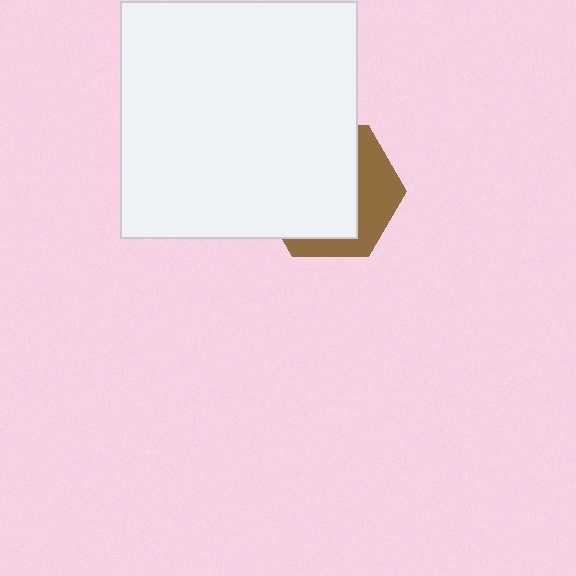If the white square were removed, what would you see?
You would see the complete brown hexagon.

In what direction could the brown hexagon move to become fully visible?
The brown hexagon could move toward the lower-right. That would shift it out from behind the white square entirely.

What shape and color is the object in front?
The object in front is a white square.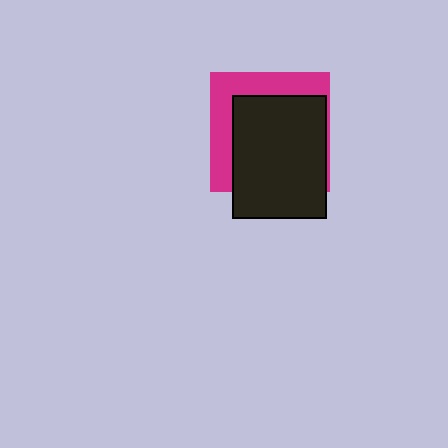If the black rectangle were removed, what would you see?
You would see the complete magenta square.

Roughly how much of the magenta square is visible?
A small part of it is visible (roughly 36%).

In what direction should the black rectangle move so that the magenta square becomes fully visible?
The black rectangle should move toward the lower-right. That is the shortest direction to clear the overlap and leave the magenta square fully visible.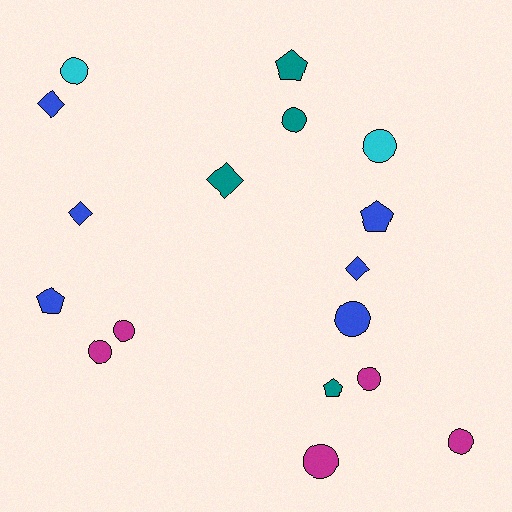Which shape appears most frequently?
Circle, with 9 objects.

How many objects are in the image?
There are 17 objects.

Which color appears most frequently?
Blue, with 6 objects.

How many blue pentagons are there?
There are 2 blue pentagons.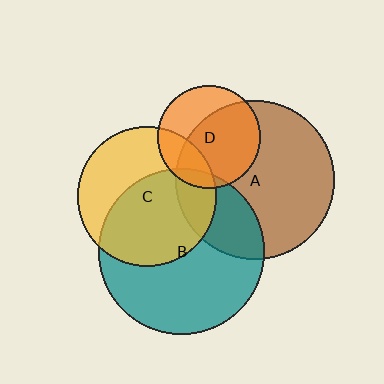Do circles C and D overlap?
Yes.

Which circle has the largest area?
Circle B (teal).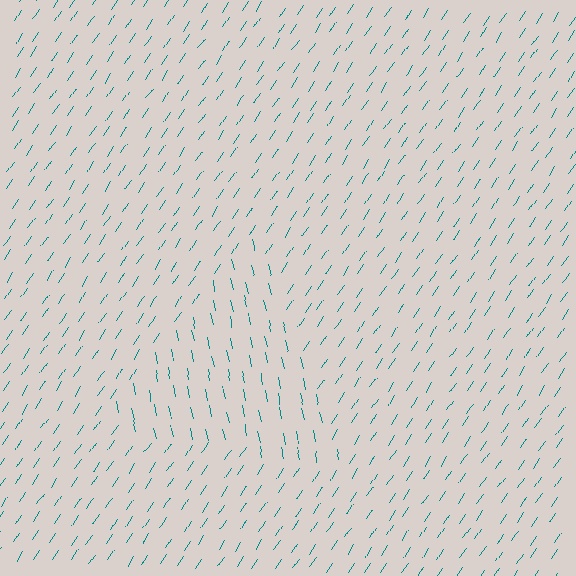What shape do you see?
I see a triangle.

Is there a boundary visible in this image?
Yes, there is a texture boundary formed by a change in line orientation.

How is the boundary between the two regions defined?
The boundary is defined purely by a change in line orientation (approximately 45 degrees difference). All lines are the same color and thickness.